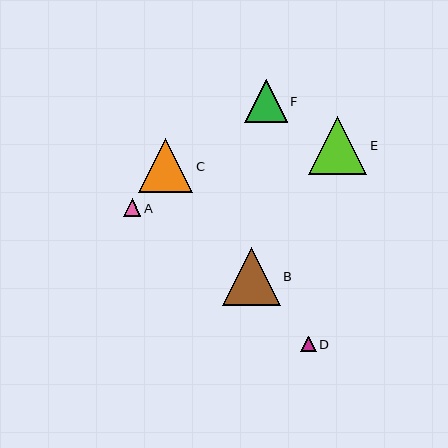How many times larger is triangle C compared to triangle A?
Triangle C is approximately 3.1 times the size of triangle A.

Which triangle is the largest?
Triangle B is the largest with a size of approximately 58 pixels.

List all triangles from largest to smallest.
From largest to smallest: B, E, C, F, A, D.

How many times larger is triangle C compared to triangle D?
Triangle C is approximately 3.6 times the size of triangle D.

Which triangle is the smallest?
Triangle D is the smallest with a size of approximately 15 pixels.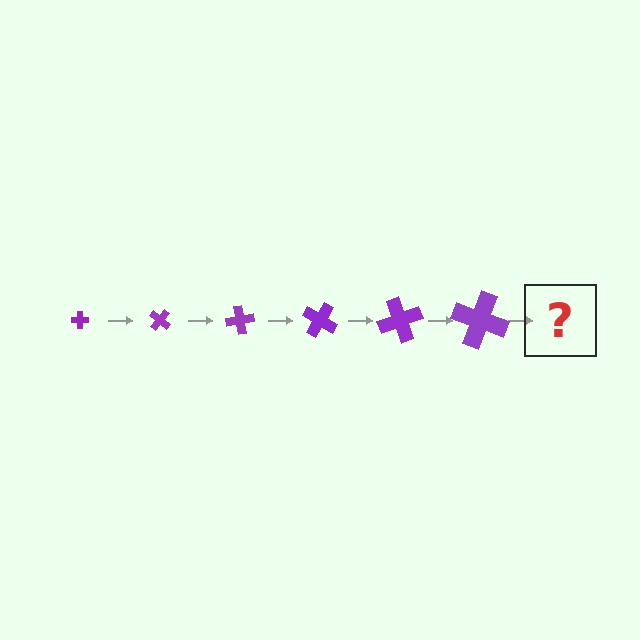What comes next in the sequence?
The next element should be a cross, larger than the previous one and rotated 240 degrees from the start.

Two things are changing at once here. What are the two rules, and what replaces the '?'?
The two rules are that the cross grows larger each step and it rotates 40 degrees each step. The '?' should be a cross, larger than the previous one and rotated 240 degrees from the start.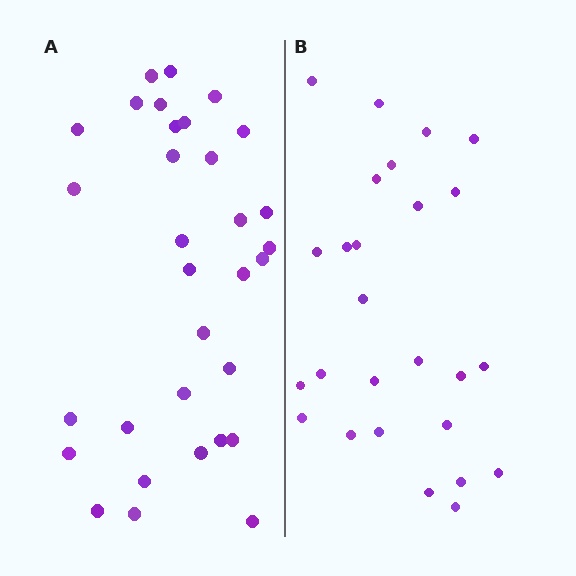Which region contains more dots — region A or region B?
Region A (the left region) has more dots.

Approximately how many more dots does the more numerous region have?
Region A has about 6 more dots than region B.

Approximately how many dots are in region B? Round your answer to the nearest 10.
About 30 dots. (The exact count is 26, which rounds to 30.)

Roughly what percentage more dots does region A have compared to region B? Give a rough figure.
About 25% more.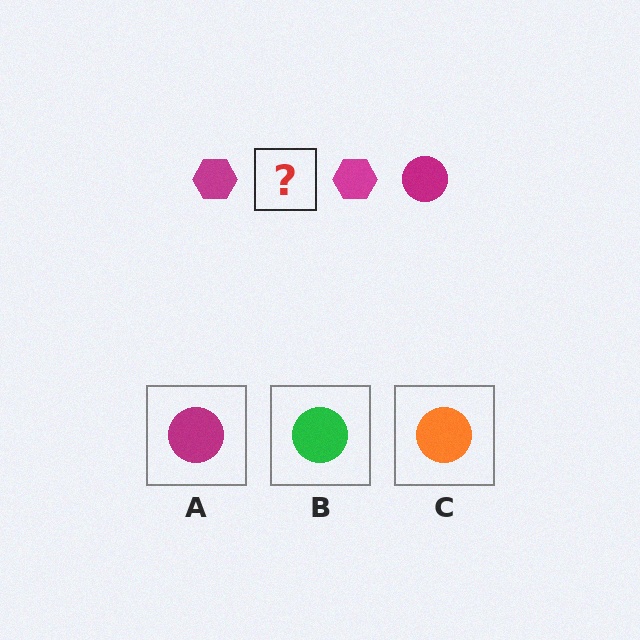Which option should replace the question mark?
Option A.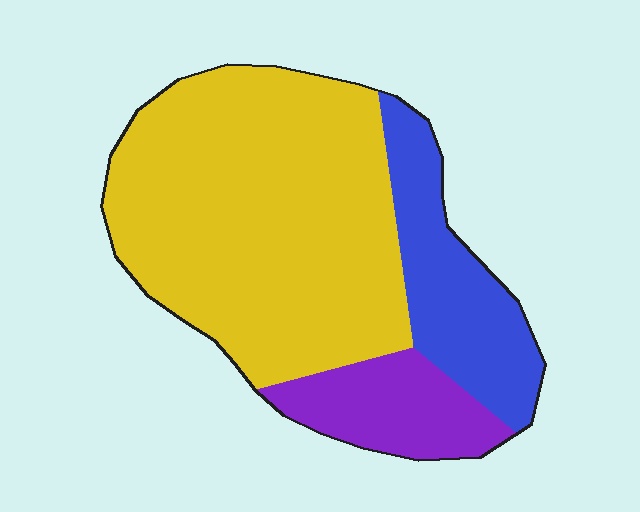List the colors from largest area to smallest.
From largest to smallest: yellow, blue, purple.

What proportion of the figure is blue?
Blue covers 21% of the figure.